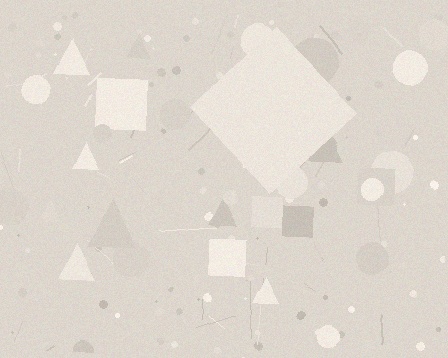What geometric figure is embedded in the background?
A diamond is embedded in the background.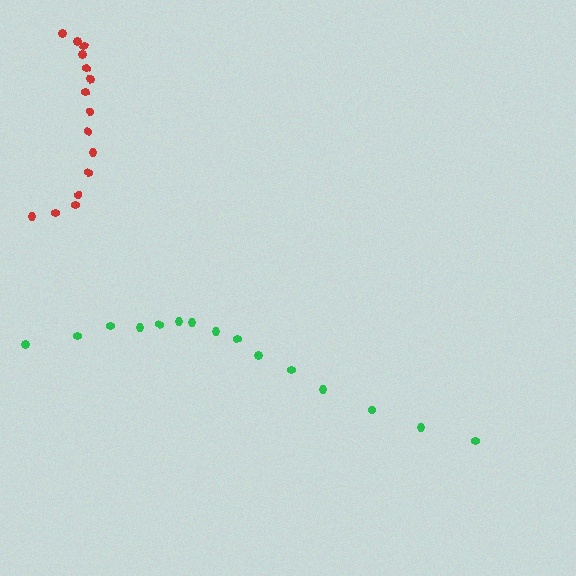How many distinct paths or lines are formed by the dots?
There are 2 distinct paths.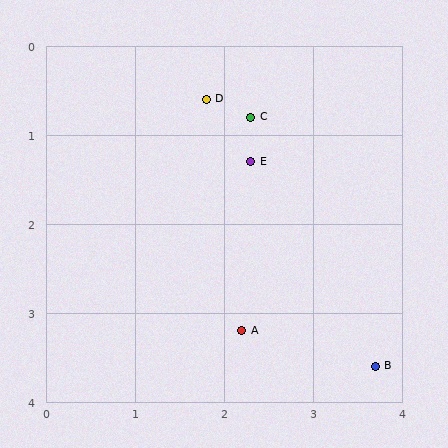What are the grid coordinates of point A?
Point A is at approximately (2.2, 3.2).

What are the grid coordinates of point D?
Point D is at approximately (1.8, 0.6).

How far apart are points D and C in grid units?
Points D and C are about 0.5 grid units apart.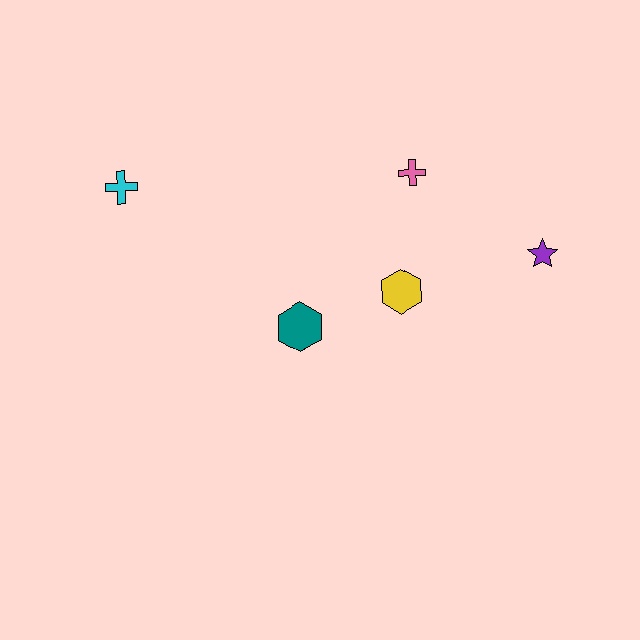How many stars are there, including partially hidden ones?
There is 1 star.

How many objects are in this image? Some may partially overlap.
There are 5 objects.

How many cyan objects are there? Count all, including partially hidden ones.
There is 1 cyan object.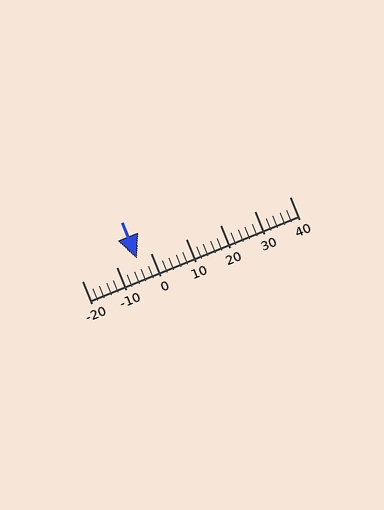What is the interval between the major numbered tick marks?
The major tick marks are spaced 10 units apart.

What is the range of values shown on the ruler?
The ruler shows values from -20 to 40.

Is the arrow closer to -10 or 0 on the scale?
The arrow is closer to 0.